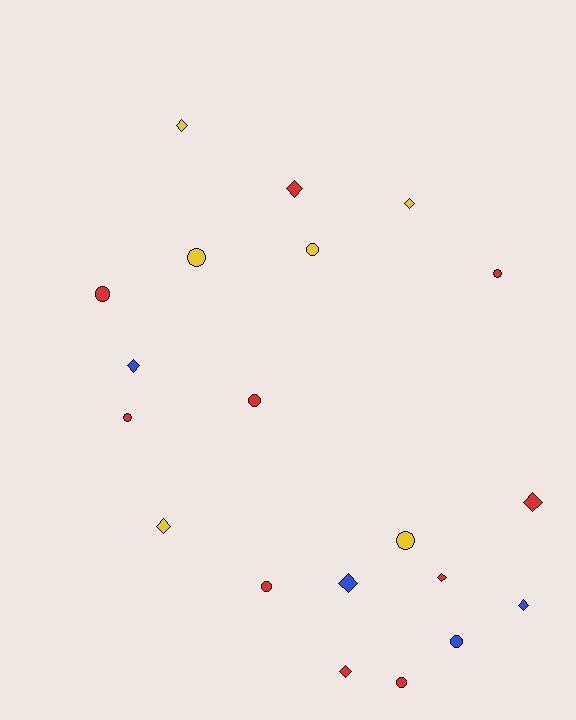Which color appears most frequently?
Red, with 10 objects.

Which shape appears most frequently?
Circle, with 10 objects.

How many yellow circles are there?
There are 3 yellow circles.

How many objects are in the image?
There are 20 objects.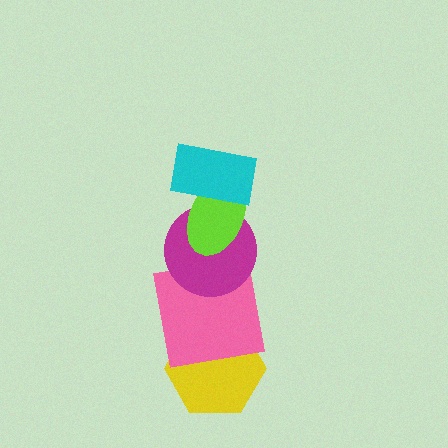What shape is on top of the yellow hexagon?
The pink square is on top of the yellow hexagon.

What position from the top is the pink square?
The pink square is 4th from the top.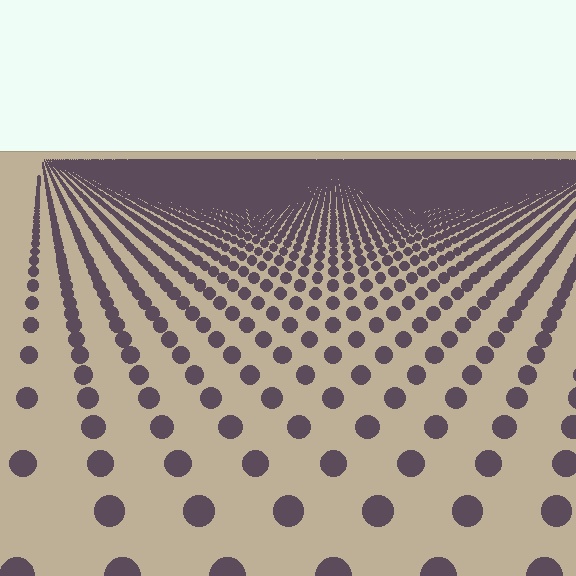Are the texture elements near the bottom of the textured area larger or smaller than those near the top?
Larger. Near the bottom, elements are closer to the viewer and appear at a bigger on-screen size.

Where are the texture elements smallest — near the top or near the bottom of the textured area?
Near the top.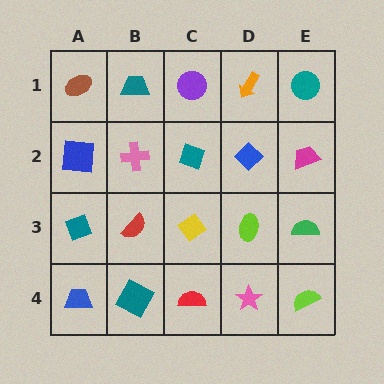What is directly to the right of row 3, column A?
A red semicircle.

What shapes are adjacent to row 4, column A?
A teal diamond (row 3, column A), a teal square (row 4, column B).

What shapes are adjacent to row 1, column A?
A blue square (row 2, column A), a teal trapezoid (row 1, column B).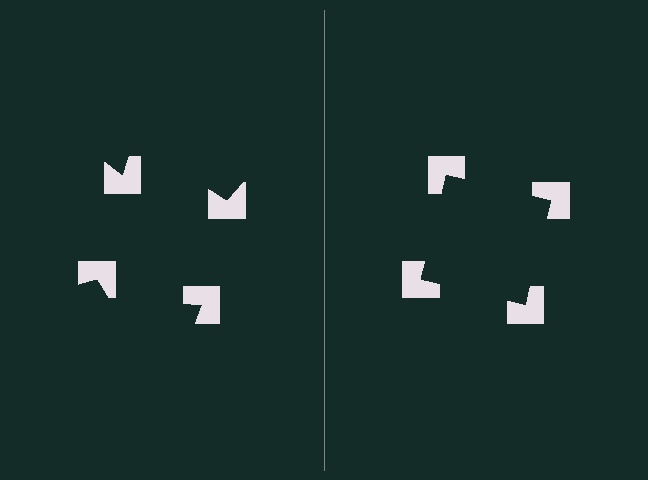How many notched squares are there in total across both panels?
8 — 4 on each side.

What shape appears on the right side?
An illusory square.